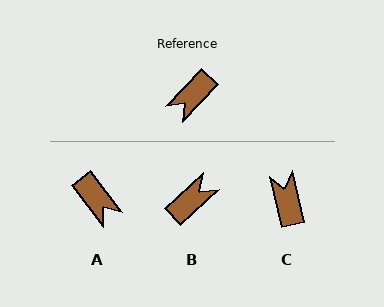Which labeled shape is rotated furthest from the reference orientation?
B, about 177 degrees away.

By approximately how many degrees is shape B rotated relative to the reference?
Approximately 177 degrees counter-clockwise.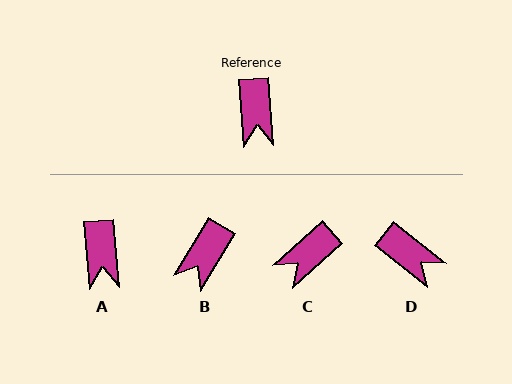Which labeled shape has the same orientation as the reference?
A.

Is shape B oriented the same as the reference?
No, it is off by about 36 degrees.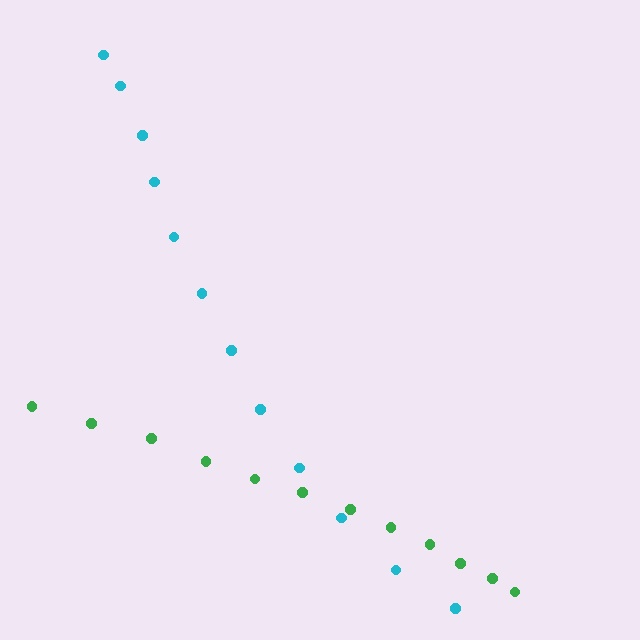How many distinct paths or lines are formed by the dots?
There are 2 distinct paths.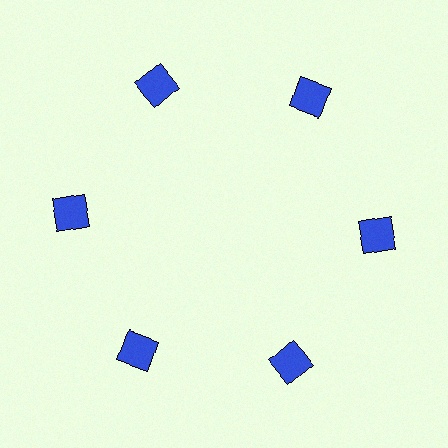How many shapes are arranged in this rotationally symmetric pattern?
There are 6 shapes, arranged in 6 groups of 1.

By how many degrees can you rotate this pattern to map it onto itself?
The pattern maps onto itself every 60 degrees of rotation.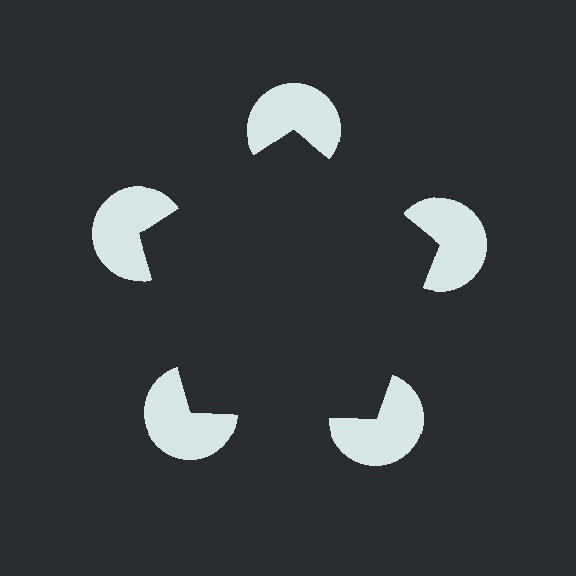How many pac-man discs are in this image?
There are 5 — one at each vertex of the illusory pentagon.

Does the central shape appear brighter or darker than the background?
It typically appears slightly darker than the background, even though no actual brightness change is drawn.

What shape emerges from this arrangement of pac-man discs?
An illusory pentagon — its edges are inferred from the aligned wedge cuts in the pac-man discs, not physically drawn.